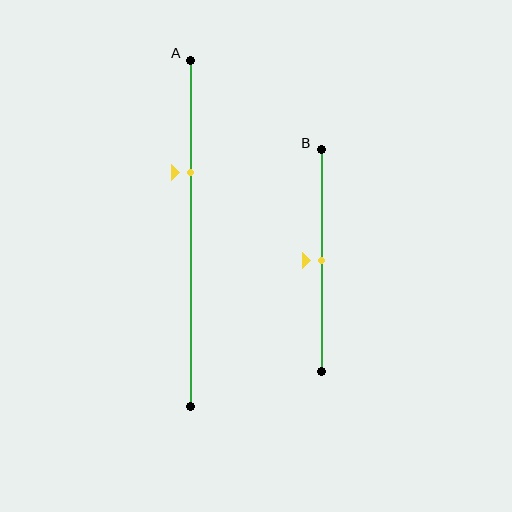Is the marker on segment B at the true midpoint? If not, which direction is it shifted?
Yes, the marker on segment B is at the true midpoint.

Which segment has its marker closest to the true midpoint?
Segment B has its marker closest to the true midpoint.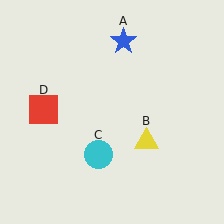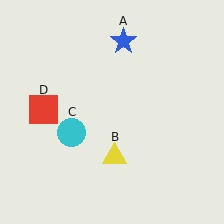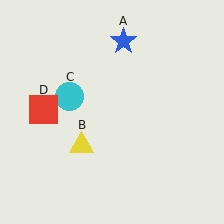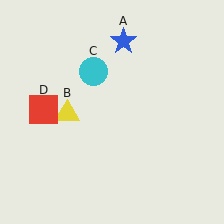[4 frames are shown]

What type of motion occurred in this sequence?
The yellow triangle (object B), cyan circle (object C) rotated clockwise around the center of the scene.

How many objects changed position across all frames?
2 objects changed position: yellow triangle (object B), cyan circle (object C).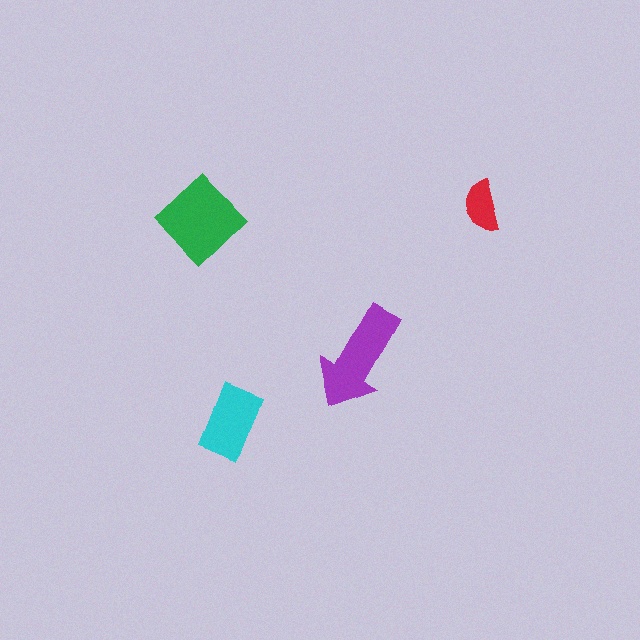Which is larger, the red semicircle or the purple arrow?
The purple arrow.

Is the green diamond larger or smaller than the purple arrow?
Larger.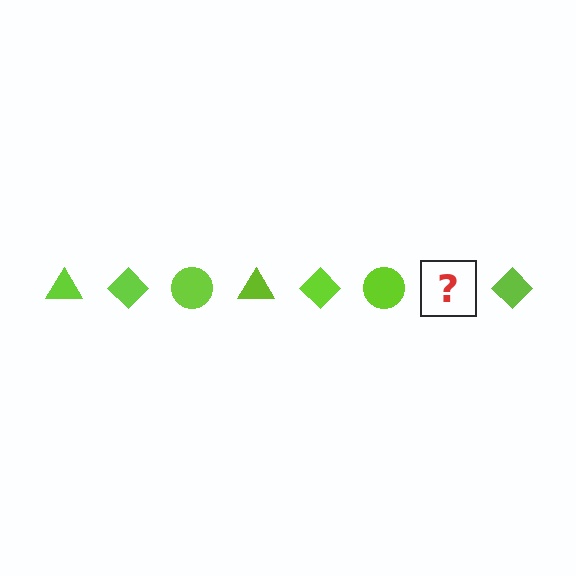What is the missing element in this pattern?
The missing element is a lime triangle.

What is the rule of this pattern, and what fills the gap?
The rule is that the pattern cycles through triangle, diamond, circle shapes in lime. The gap should be filled with a lime triangle.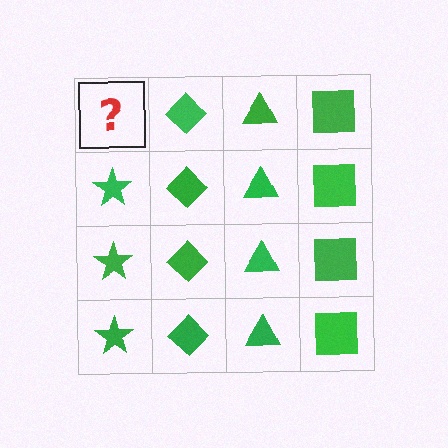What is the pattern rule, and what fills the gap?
The rule is that each column has a consistent shape. The gap should be filled with a green star.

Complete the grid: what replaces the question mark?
The question mark should be replaced with a green star.